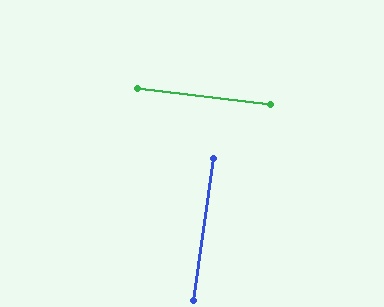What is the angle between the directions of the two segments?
Approximately 89 degrees.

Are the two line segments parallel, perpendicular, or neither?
Perpendicular — they meet at approximately 89°.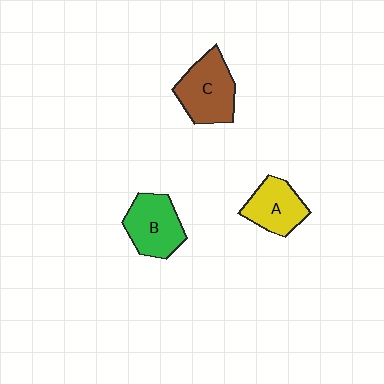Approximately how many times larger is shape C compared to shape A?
Approximately 1.3 times.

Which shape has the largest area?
Shape C (brown).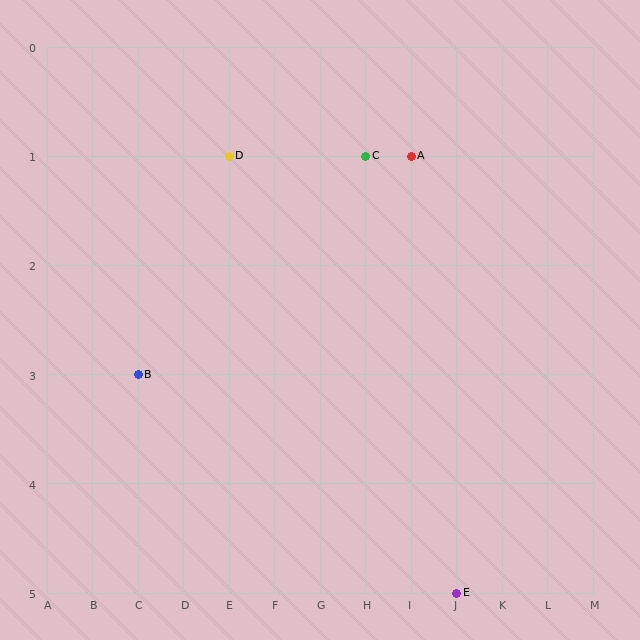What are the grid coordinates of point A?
Point A is at grid coordinates (I, 1).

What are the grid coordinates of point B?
Point B is at grid coordinates (C, 3).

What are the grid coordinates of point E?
Point E is at grid coordinates (J, 5).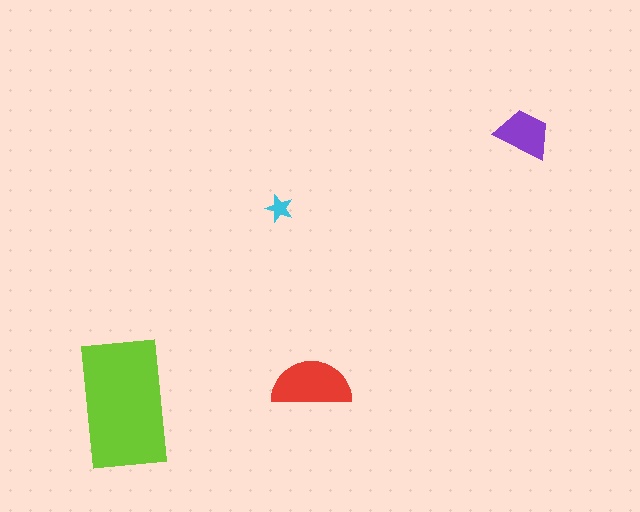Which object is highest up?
The purple trapezoid is topmost.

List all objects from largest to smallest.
The lime rectangle, the red semicircle, the purple trapezoid, the cyan star.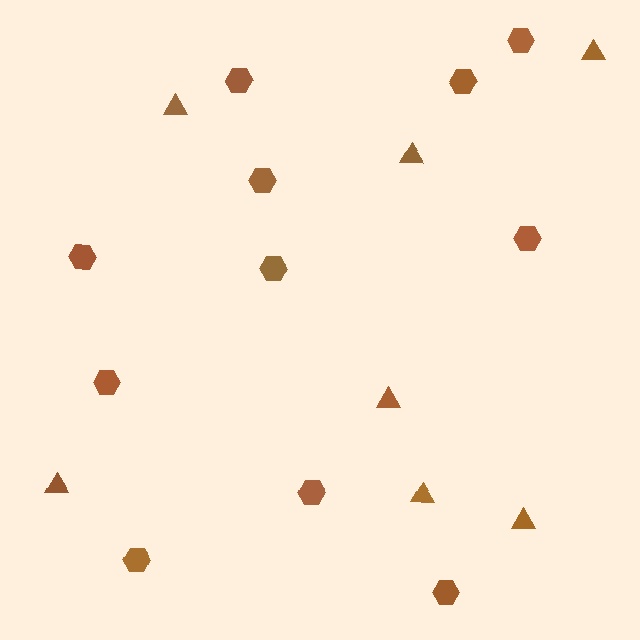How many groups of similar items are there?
There are 2 groups: one group of triangles (7) and one group of hexagons (11).